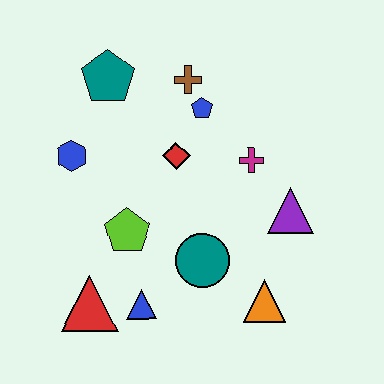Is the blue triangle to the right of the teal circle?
No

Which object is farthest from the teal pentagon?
The orange triangle is farthest from the teal pentagon.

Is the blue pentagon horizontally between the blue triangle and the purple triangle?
Yes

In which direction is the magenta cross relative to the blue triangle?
The magenta cross is above the blue triangle.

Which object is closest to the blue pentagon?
The brown cross is closest to the blue pentagon.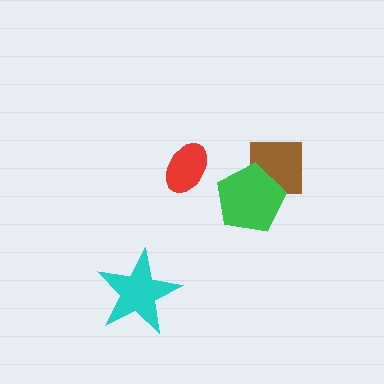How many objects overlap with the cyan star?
0 objects overlap with the cyan star.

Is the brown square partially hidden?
Yes, it is partially covered by another shape.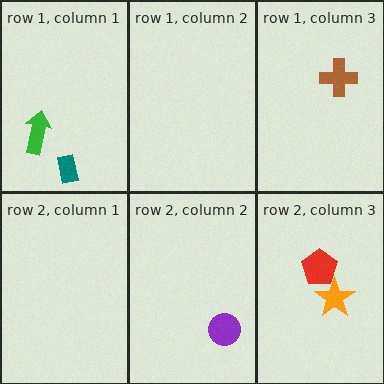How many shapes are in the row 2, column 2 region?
1.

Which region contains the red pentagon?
The row 2, column 3 region.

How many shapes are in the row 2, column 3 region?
2.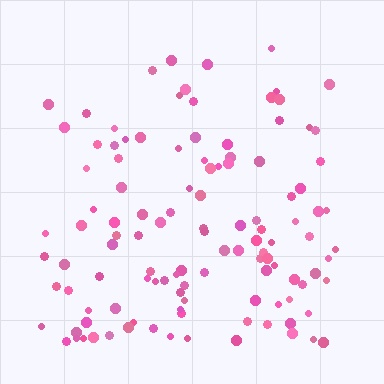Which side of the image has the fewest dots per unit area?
The top.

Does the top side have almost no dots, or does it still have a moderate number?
Still a moderate number, just noticeably fewer than the bottom.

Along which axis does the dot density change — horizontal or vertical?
Vertical.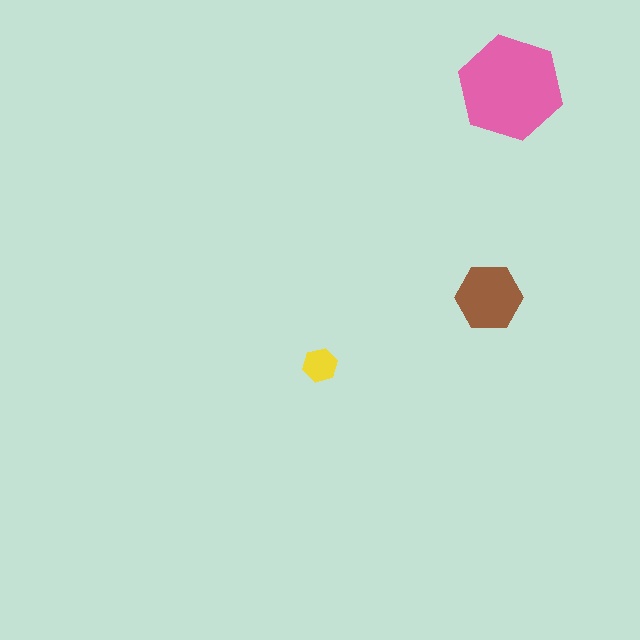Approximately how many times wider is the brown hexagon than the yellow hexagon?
About 2 times wider.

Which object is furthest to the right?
The pink hexagon is rightmost.